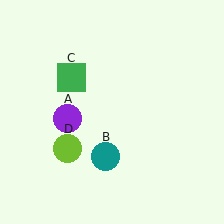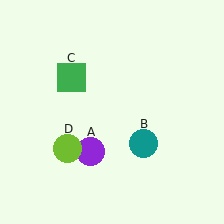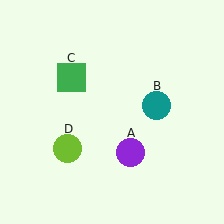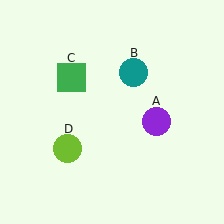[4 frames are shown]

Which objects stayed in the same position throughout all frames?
Green square (object C) and lime circle (object D) remained stationary.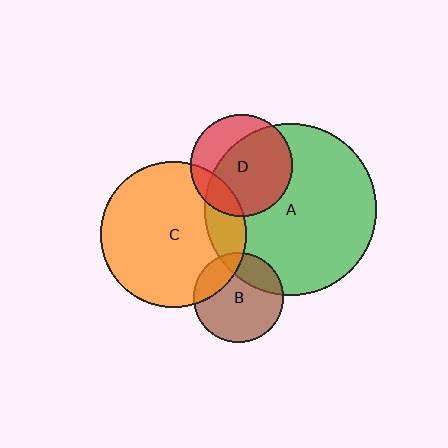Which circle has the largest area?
Circle A (green).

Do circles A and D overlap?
Yes.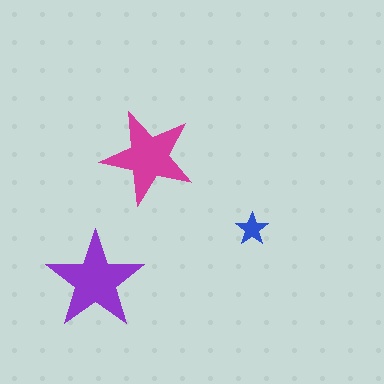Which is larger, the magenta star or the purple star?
The purple one.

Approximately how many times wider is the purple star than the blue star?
About 3 times wider.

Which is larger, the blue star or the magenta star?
The magenta one.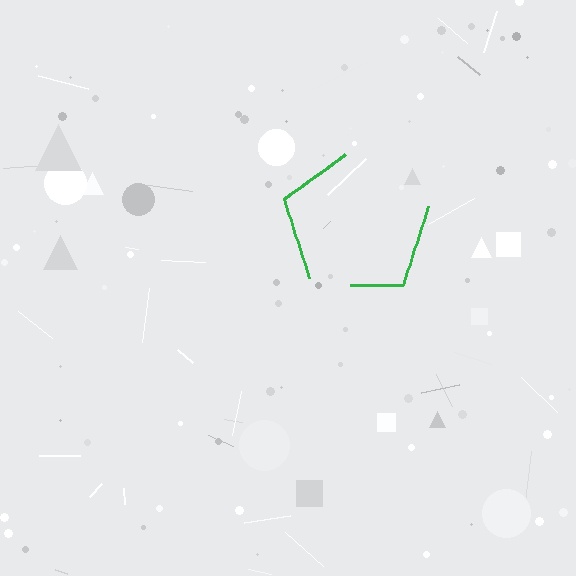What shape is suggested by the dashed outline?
The dashed outline suggests a pentagon.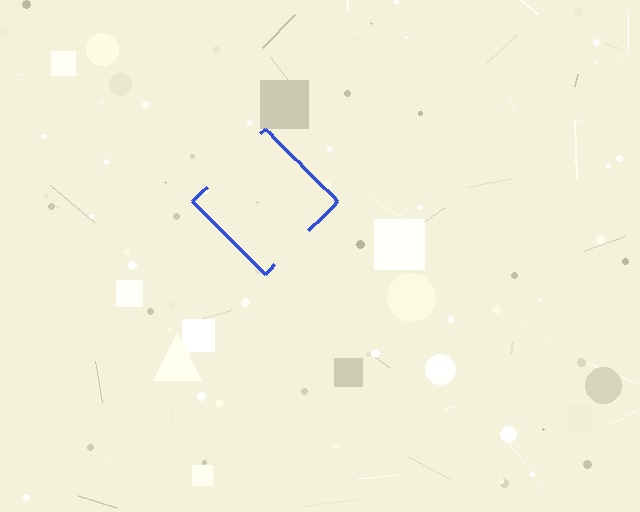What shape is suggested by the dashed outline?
The dashed outline suggests a diamond.